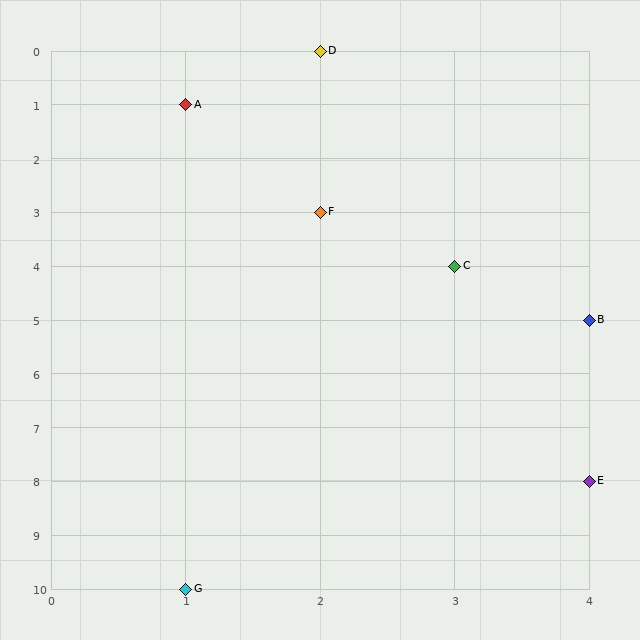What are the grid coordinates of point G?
Point G is at grid coordinates (1, 10).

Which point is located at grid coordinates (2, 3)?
Point F is at (2, 3).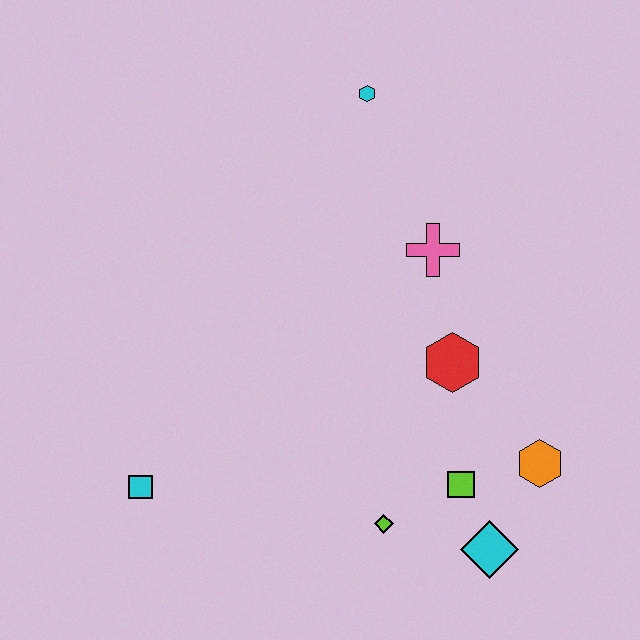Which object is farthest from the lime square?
The cyan hexagon is farthest from the lime square.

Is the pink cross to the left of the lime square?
Yes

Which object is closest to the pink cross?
The red hexagon is closest to the pink cross.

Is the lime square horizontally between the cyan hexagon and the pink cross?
No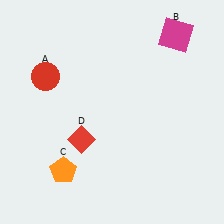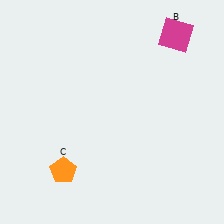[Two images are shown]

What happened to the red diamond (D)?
The red diamond (D) was removed in Image 2. It was in the bottom-left area of Image 1.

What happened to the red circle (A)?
The red circle (A) was removed in Image 2. It was in the top-left area of Image 1.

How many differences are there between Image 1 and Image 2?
There are 2 differences between the two images.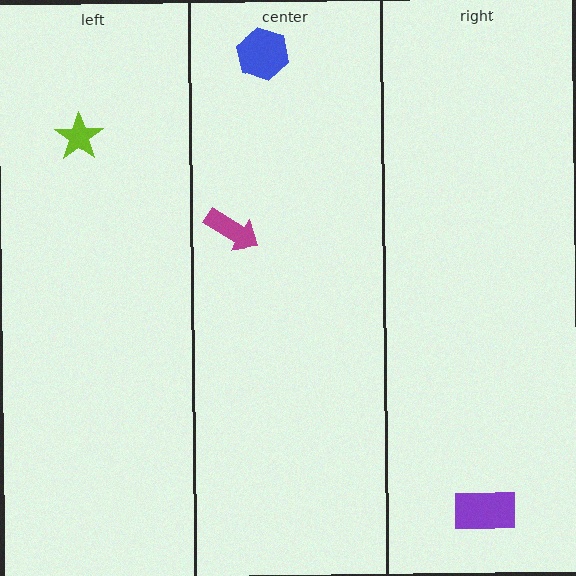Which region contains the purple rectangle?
The right region.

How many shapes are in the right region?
1.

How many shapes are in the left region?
1.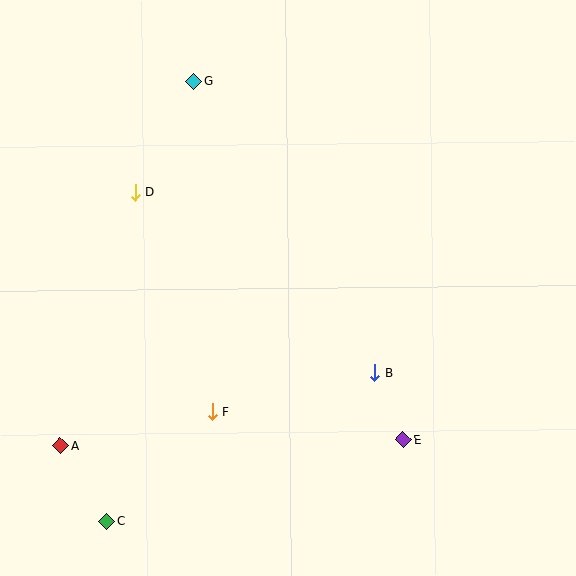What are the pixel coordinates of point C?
Point C is at (107, 521).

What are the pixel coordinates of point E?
Point E is at (403, 439).